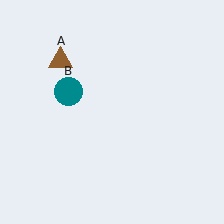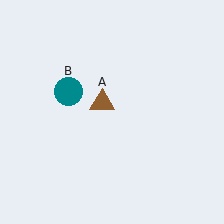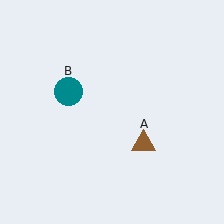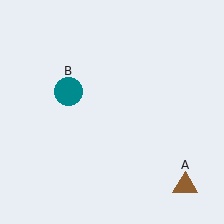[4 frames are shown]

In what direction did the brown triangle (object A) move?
The brown triangle (object A) moved down and to the right.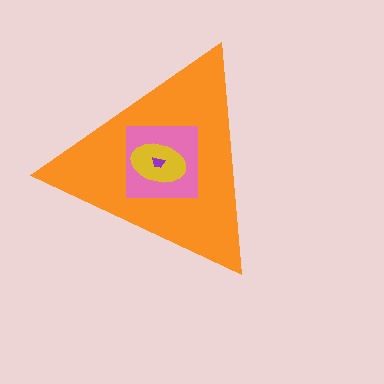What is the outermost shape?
The orange triangle.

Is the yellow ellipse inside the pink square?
Yes.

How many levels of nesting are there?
4.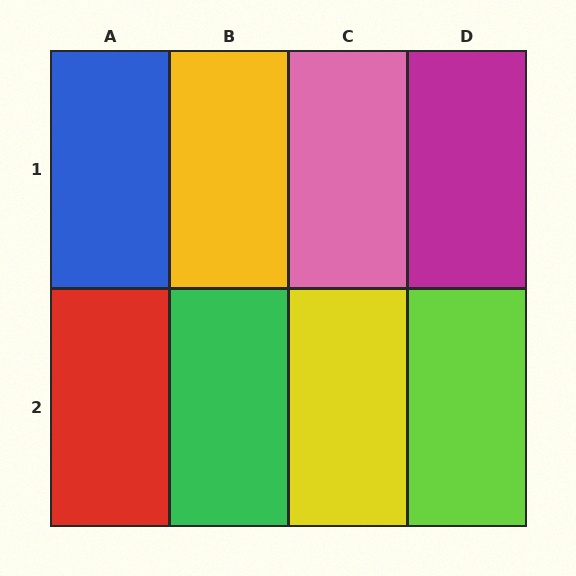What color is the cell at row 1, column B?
Yellow.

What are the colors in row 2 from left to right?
Red, green, yellow, lime.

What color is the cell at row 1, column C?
Pink.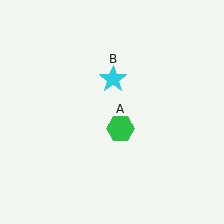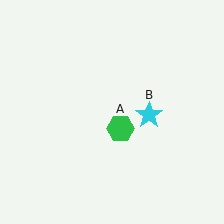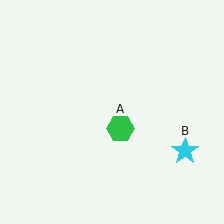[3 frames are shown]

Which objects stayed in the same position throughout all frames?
Green hexagon (object A) remained stationary.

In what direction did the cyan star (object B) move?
The cyan star (object B) moved down and to the right.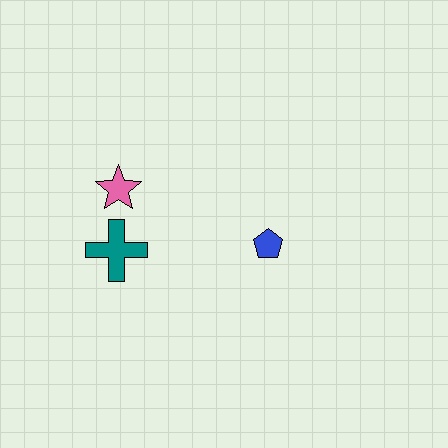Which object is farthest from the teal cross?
The blue pentagon is farthest from the teal cross.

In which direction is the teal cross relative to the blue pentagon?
The teal cross is to the left of the blue pentagon.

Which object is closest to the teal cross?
The pink star is closest to the teal cross.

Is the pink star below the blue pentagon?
No